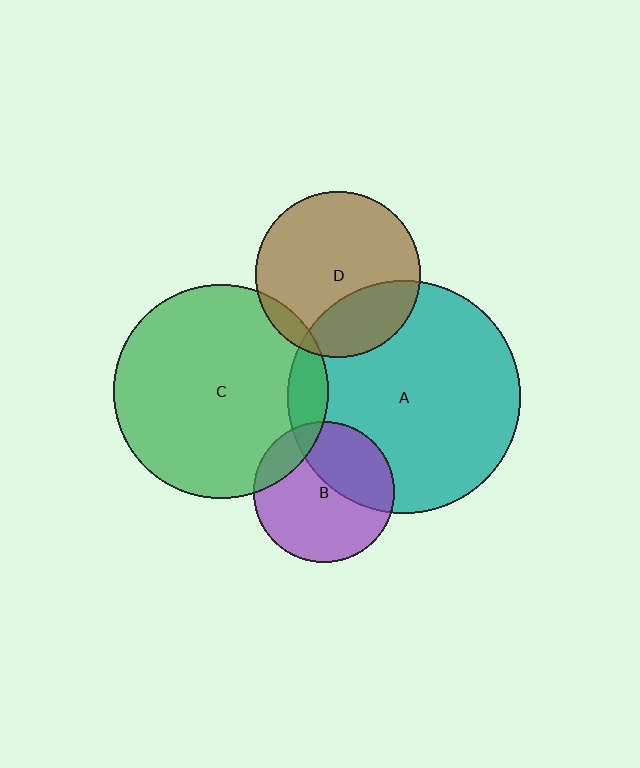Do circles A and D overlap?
Yes.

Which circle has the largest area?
Circle A (teal).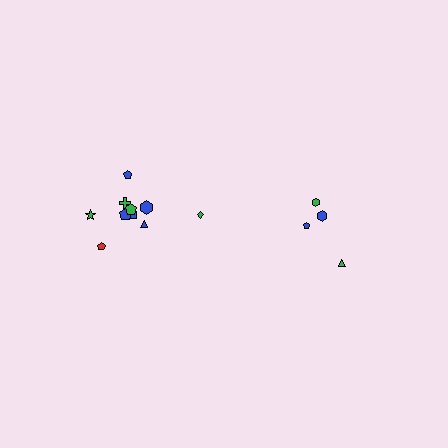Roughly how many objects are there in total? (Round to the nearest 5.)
Roughly 15 objects in total.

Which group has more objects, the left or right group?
The left group.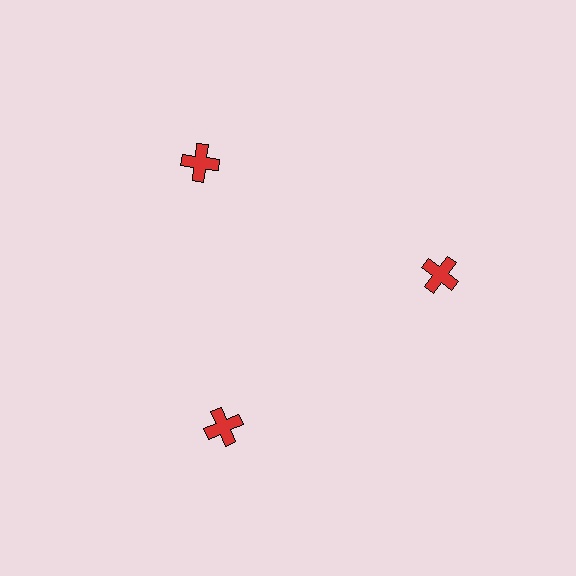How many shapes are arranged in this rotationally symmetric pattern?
There are 3 shapes, arranged in 3 groups of 1.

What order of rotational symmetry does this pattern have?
This pattern has 3-fold rotational symmetry.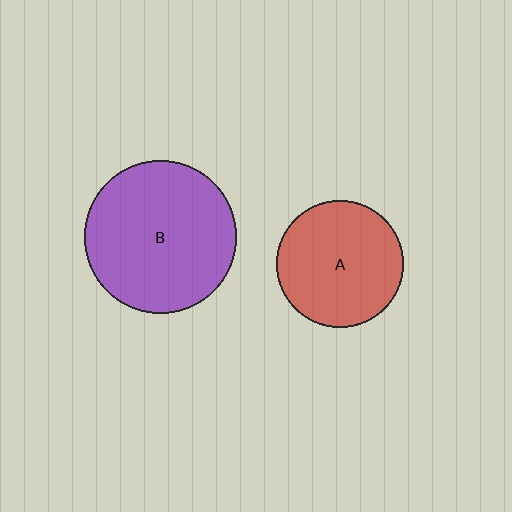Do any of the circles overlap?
No, none of the circles overlap.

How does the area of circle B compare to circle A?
Approximately 1.4 times.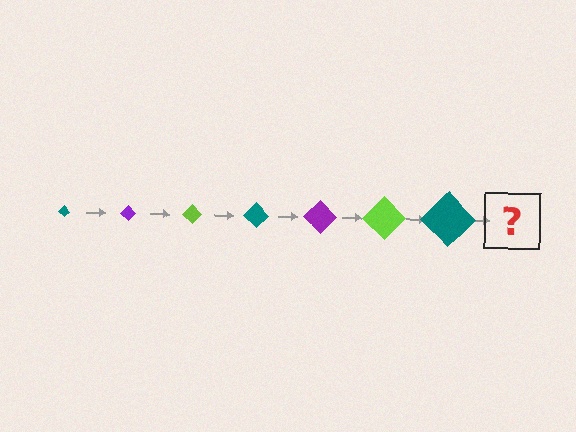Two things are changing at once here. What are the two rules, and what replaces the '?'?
The two rules are that the diamond grows larger each step and the color cycles through teal, purple, and lime. The '?' should be a purple diamond, larger than the previous one.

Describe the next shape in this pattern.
It should be a purple diamond, larger than the previous one.